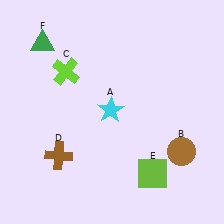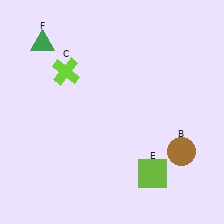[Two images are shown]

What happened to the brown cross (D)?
The brown cross (D) was removed in Image 2. It was in the bottom-left area of Image 1.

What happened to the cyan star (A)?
The cyan star (A) was removed in Image 2. It was in the top-left area of Image 1.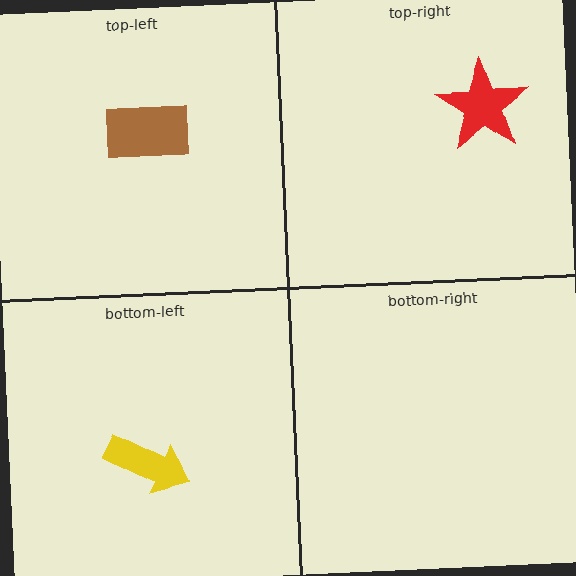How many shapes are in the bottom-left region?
1.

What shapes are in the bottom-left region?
The yellow arrow.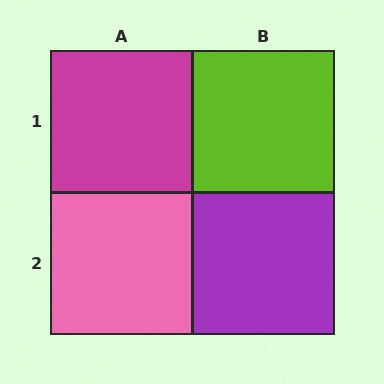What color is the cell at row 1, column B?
Lime.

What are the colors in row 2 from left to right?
Pink, purple.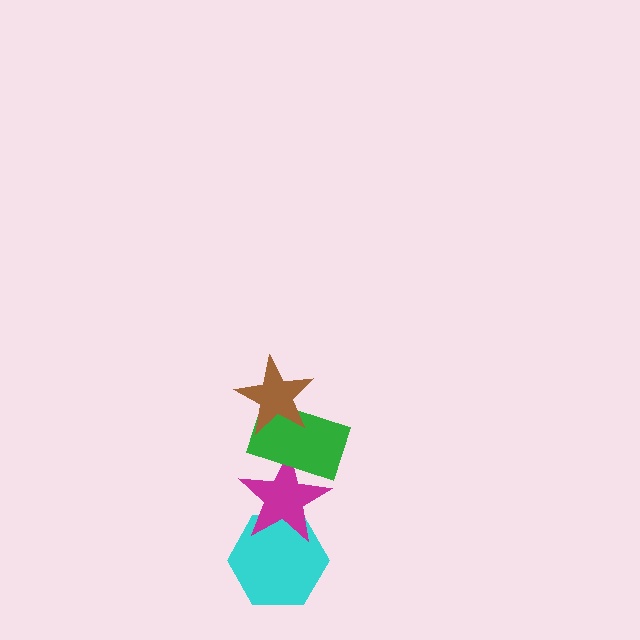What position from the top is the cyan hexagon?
The cyan hexagon is 4th from the top.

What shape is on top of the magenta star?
The green rectangle is on top of the magenta star.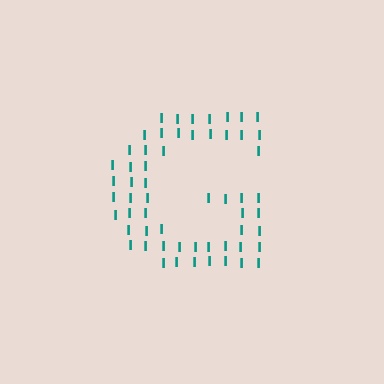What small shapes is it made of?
It is made of small letter I's.